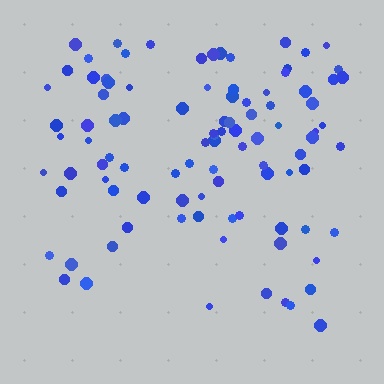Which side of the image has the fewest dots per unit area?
The bottom.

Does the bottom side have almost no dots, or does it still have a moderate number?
Still a moderate number, just noticeably fewer than the top.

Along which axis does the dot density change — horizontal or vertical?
Vertical.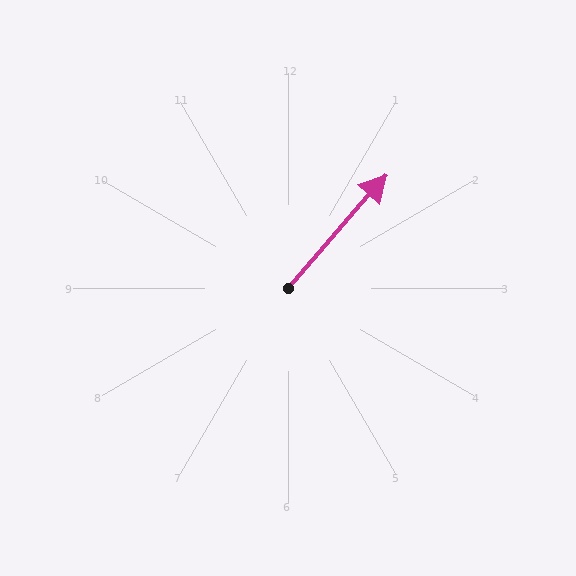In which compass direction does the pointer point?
Northeast.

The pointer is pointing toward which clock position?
Roughly 1 o'clock.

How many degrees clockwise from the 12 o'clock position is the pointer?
Approximately 41 degrees.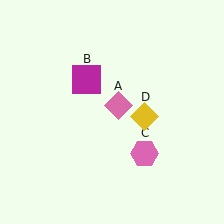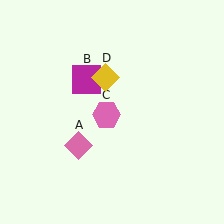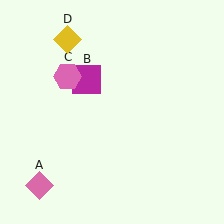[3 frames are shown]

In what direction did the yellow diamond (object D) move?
The yellow diamond (object D) moved up and to the left.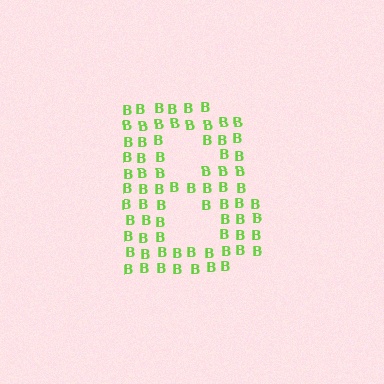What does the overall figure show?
The overall figure shows the letter B.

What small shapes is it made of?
It is made of small letter B's.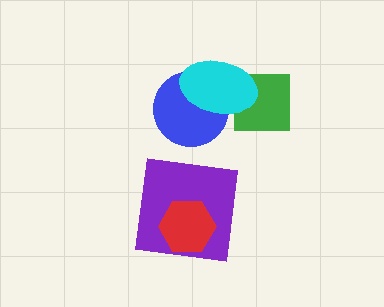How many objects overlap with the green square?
1 object overlaps with the green square.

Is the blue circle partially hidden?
Yes, it is partially covered by another shape.